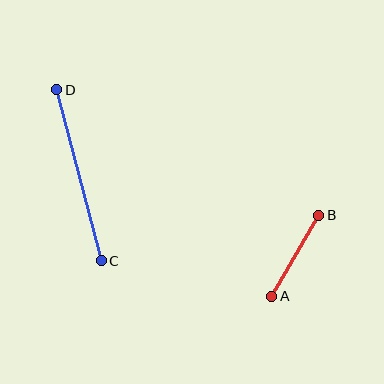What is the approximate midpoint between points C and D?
The midpoint is at approximately (79, 175) pixels.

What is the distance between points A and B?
The distance is approximately 94 pixels.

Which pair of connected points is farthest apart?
Points C and D are farthest apart.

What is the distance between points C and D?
The distance is approximately 177 pixels.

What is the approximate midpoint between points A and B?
The midpoint is at approximately (295, 256) pixels.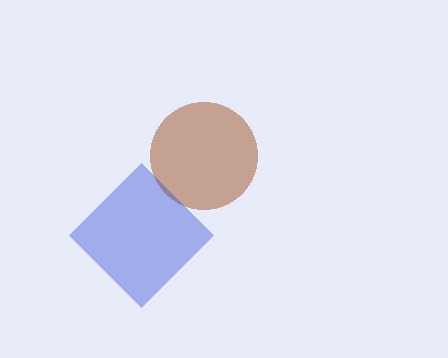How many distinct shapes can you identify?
There are 2 distinct shapes: a brown circle, a blue diamond.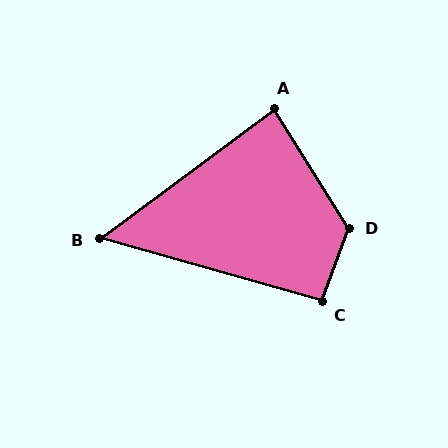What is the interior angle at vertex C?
Approximately 94 degrees (approximately right).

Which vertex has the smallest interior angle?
B, at approximately 52 degrees.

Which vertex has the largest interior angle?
D, at approximately 128 degrees.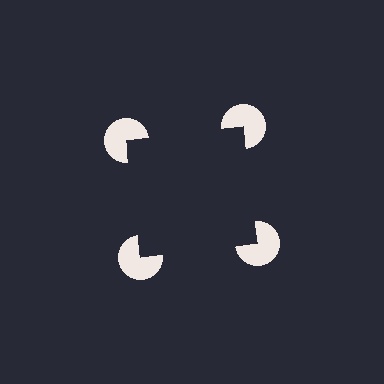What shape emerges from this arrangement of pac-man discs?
An illusory square — its edges are inferred from the aligned wedge cuts in the pac-man discs, not physically drawn.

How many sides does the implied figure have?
4 sides.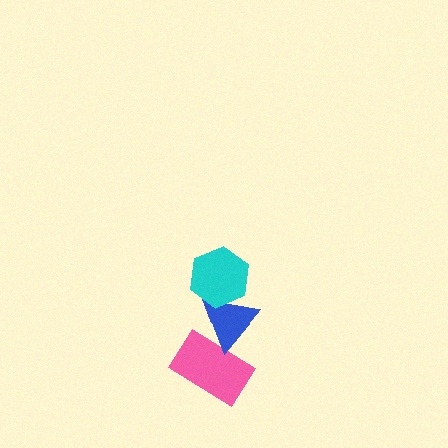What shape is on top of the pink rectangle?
The blue triangle is on top of the pink rectangle.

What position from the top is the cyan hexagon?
The cyan hexagon is 1st from the top.